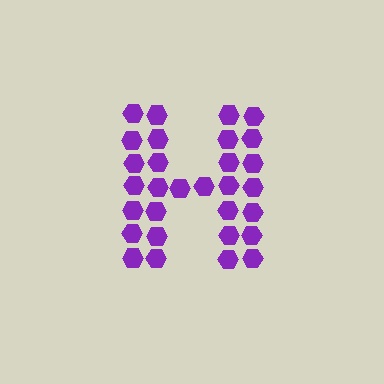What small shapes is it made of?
It is made of small hexagons.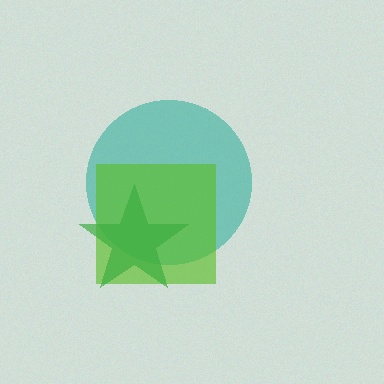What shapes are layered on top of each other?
The layered shapes are: a teal circle, a lime square, a green star.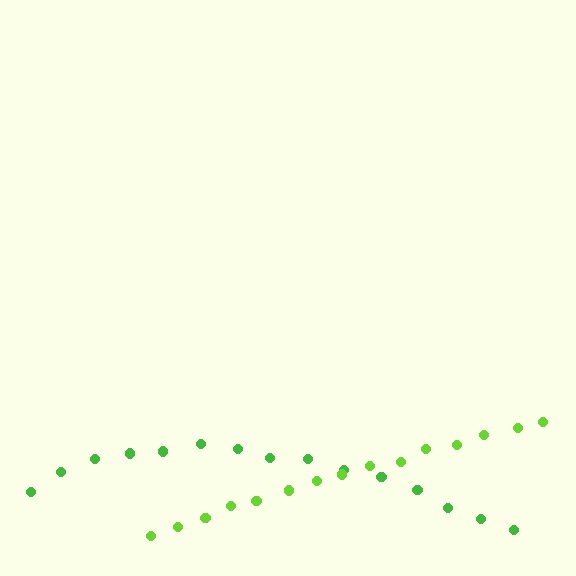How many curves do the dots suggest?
There are 2 distinct paths.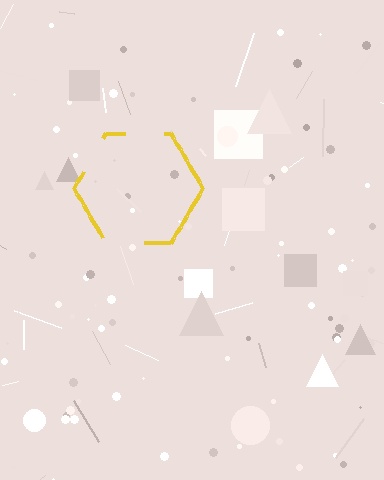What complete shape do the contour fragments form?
The contour fragments form a hexagon.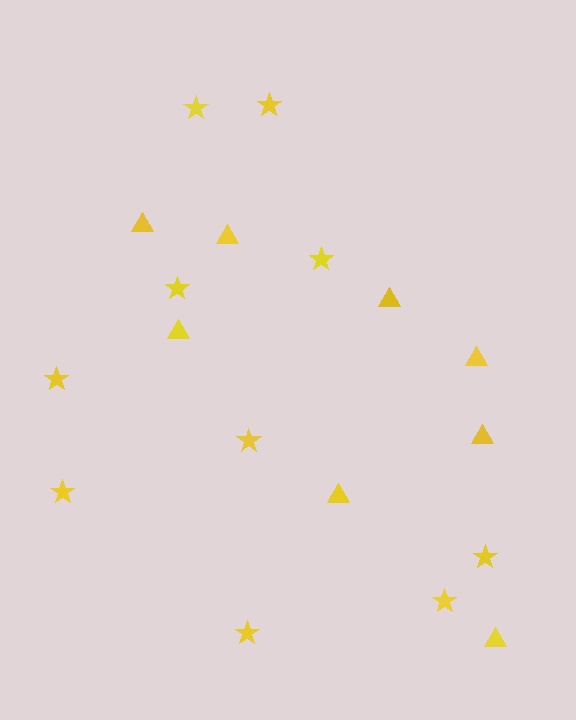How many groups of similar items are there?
There are 2 groups: one group of triangles (8) and one group of stars (10).